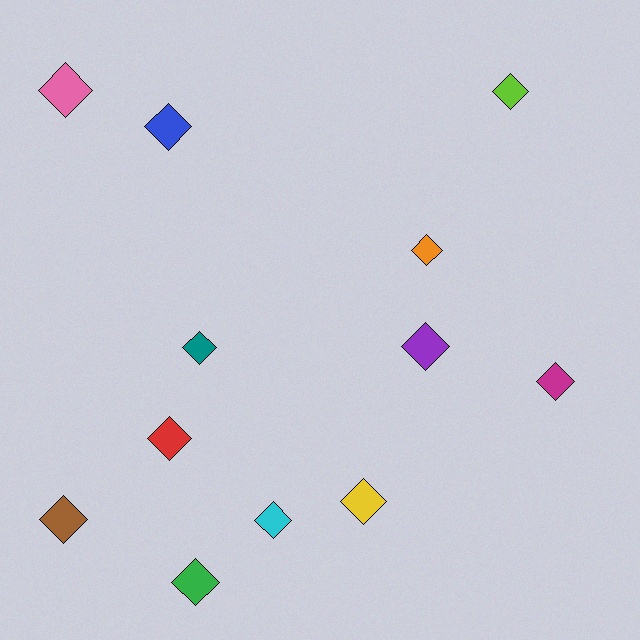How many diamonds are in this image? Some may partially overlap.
There are 12 diamonds.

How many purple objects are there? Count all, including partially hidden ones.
There is 1 purple object.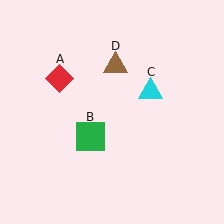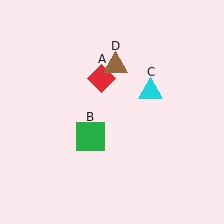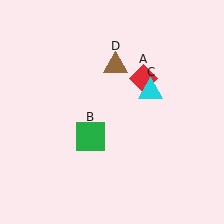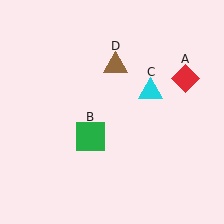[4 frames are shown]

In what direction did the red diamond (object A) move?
The red diamond (object A) moved right.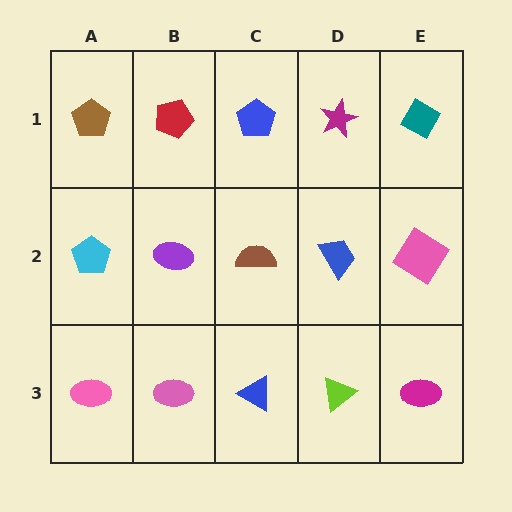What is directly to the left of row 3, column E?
A lime triangle.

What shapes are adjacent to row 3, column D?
A blue trapezoid (row 2, column D), a blue triangle (row 3, column C), a magenta ellipse (row 3, column E).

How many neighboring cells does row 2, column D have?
4.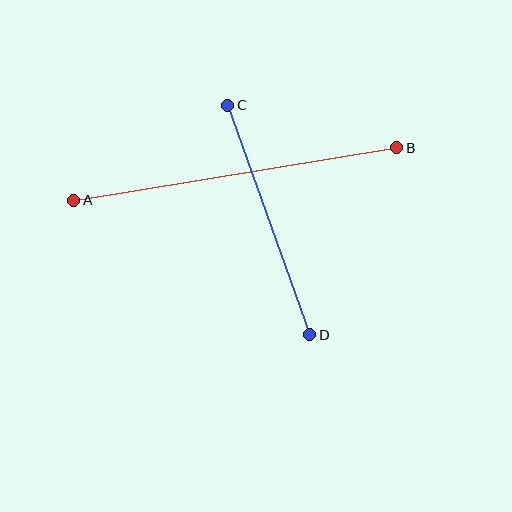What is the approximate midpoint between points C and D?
The midpoint is at approximately (269, 220) pixels.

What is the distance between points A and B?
The distance is approximately 327 pixels.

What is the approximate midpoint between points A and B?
The midpoint is at approximately (235, 174) pixels.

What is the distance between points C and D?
The distance is approximately 244 pixels.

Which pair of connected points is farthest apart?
Points A and B are farthest apart.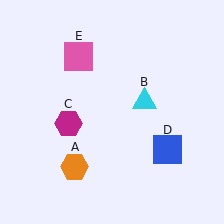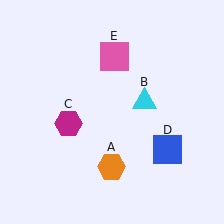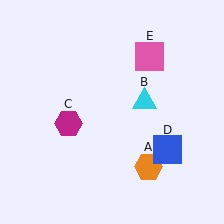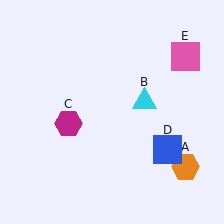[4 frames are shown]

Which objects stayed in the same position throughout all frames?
Cyan triangle (object B) and magenta hexagon (object C) and blue square (object D) remained stationary.